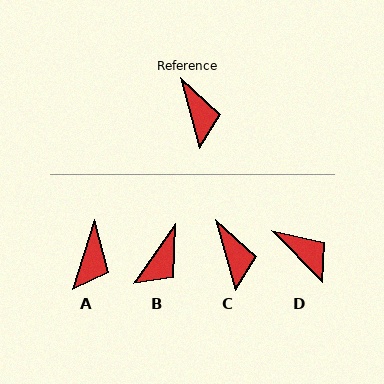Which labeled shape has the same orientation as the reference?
C.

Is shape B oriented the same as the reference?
No, it is off by about 50 degrees.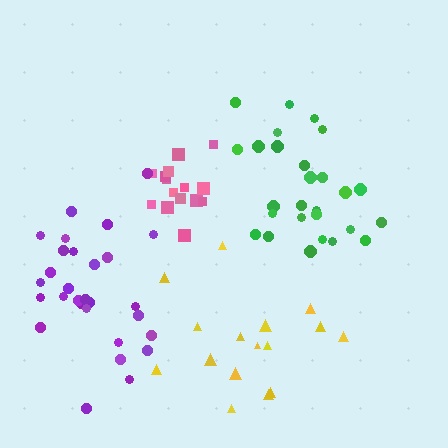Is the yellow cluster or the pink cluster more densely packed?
Pink.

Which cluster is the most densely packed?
Pink.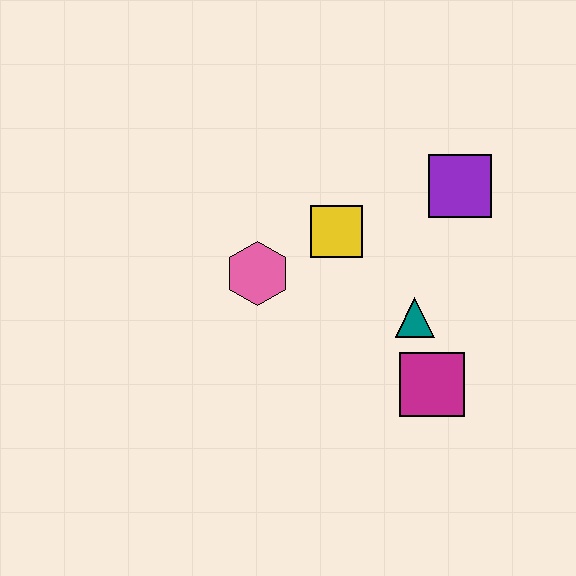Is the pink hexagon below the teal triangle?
No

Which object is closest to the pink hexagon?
The yellow square is closest to the pink hexagon.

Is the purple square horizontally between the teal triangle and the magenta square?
No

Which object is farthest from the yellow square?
The magenta square is farthest from the yellow square.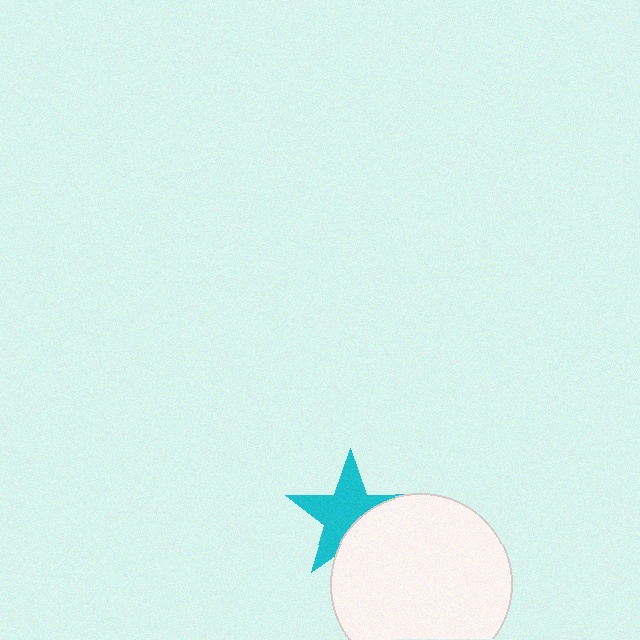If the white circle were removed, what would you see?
You would see the complete cyan star.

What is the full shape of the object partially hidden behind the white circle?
The partially hidden object is a cyan star.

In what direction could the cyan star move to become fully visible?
The cyan star could move toward the upper-left. That would shift it out from behind the white circle entirely.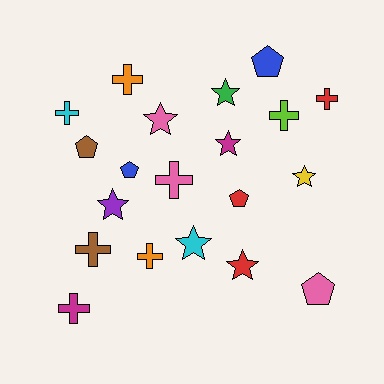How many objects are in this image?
There are 20 objects.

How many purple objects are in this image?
There is 1 purple object.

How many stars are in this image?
There are 7 stars.